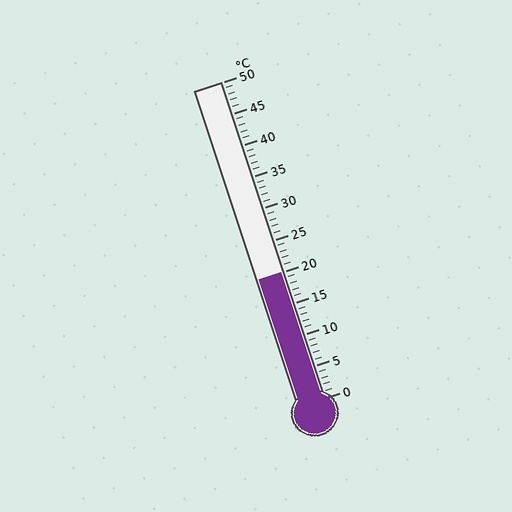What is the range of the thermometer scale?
The thermometer scale ranges from 0°C to 50°C.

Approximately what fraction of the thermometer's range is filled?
The thermometer is filled to approximately 40% of its range.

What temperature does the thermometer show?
The thermometer shows approximately 20°C.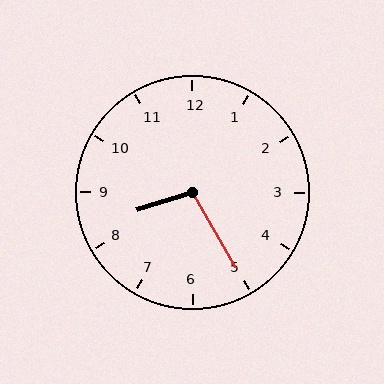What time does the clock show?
8:25.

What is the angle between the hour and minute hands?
Approximately 102 degrees.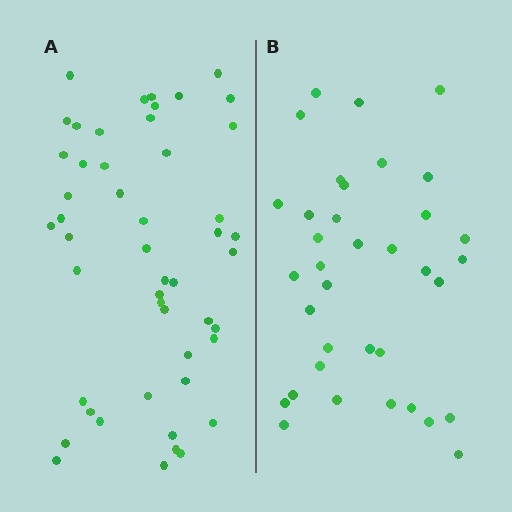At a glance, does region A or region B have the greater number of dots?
Region A (the left region) has more dots.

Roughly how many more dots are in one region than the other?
Region A has approximately 15 more dots than region B.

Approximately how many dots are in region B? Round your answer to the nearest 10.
About 40 dots. (The exact count is 36, which rounds to 40.)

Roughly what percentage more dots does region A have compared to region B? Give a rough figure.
About 35% more.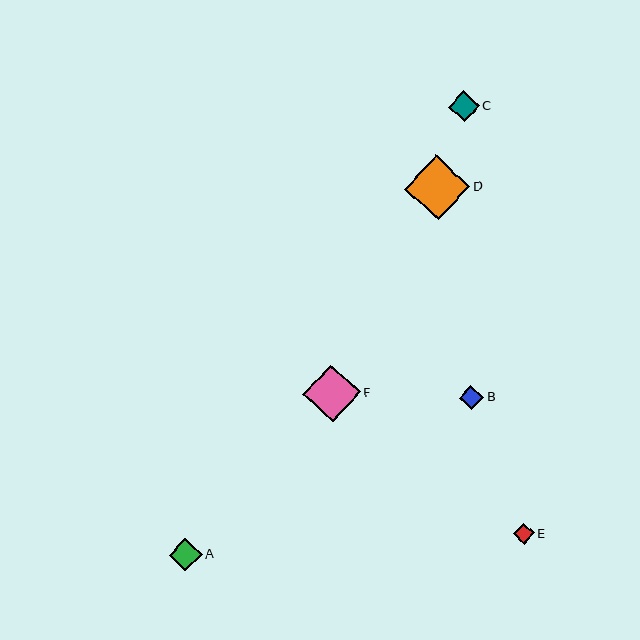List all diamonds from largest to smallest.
From largest to smallest: D, F, A, C, B, E.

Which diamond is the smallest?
Diamond E is the smallest with a size of approximately 21 pixels.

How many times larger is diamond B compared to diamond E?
Diamond B is approximately 1.2 times the size of diamond E.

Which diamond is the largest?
Diamond D is the largest with a size of approximately 65 pixels.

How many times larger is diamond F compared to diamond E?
Diamond F is approximately 2.8 times the size of diamond E.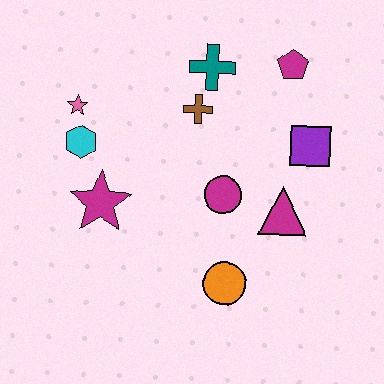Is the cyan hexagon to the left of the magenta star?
Yes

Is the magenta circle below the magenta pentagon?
Yes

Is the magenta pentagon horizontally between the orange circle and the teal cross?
No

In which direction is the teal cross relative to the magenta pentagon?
The teal cross is to the left of the magenta pentagon.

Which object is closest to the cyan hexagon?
The pink star is closest to the cyan hexagon.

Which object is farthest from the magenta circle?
The pink star is farthest from the magenta circle.